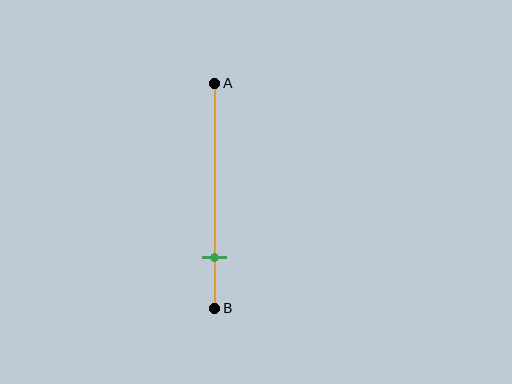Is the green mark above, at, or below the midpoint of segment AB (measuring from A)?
The green mark is below the midpoint of segment AB.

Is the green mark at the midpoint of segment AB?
No, the mark is at about 75% from A, not at the 50% midpoint.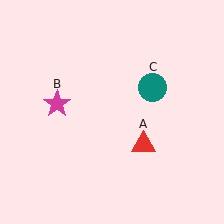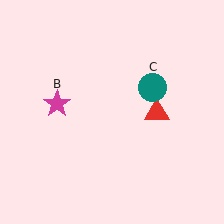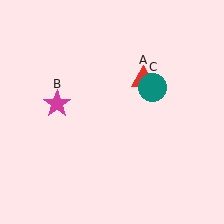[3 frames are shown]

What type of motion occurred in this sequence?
The red triangle (object A) rotated counterclockwise around the center of the scene.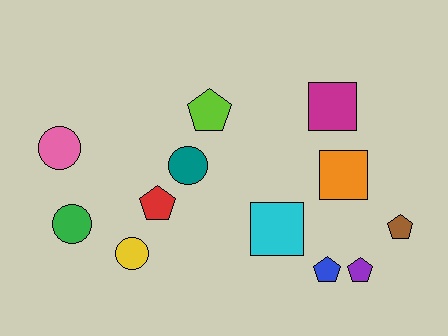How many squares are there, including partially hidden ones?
There are 3 squares.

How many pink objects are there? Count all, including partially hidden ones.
There is 1 pink object.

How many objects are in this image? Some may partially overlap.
There are 12 objects.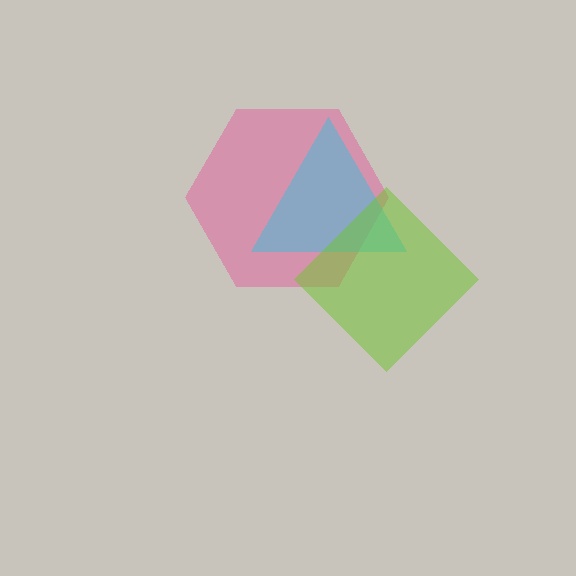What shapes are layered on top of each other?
The layered shapes are: a pink hexagon, a cyan triangle, a lime diamond.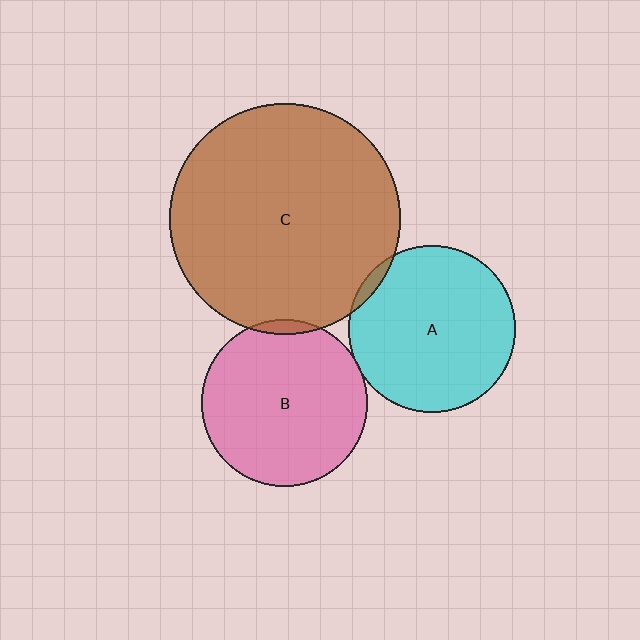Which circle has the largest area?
Circle C (brown).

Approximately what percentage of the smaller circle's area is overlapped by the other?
Approximately 5%.